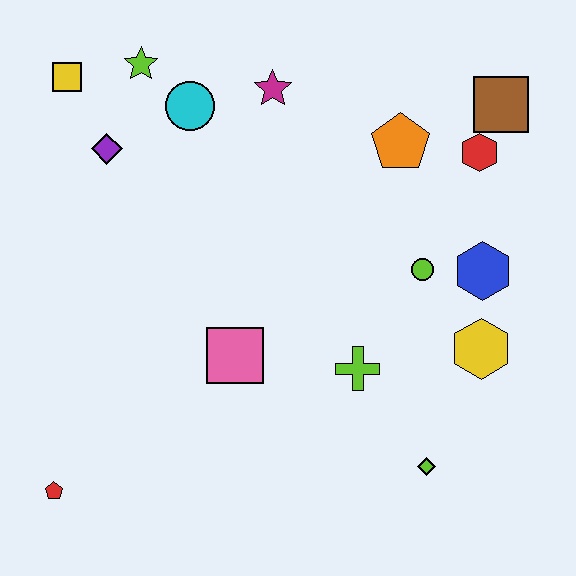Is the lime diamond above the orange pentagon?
No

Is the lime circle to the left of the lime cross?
No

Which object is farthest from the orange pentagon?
The red pentagon is farthest from the orange pentagon.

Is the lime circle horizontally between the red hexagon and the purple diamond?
Yes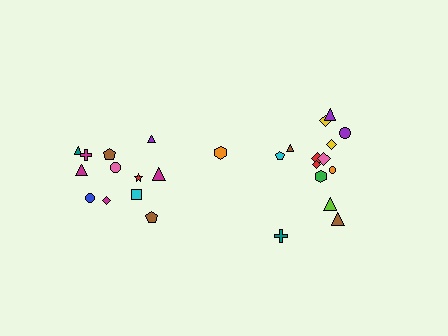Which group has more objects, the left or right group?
The right group.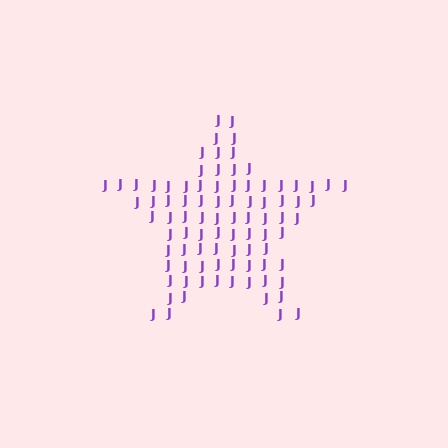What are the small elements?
The small elements are letter J's.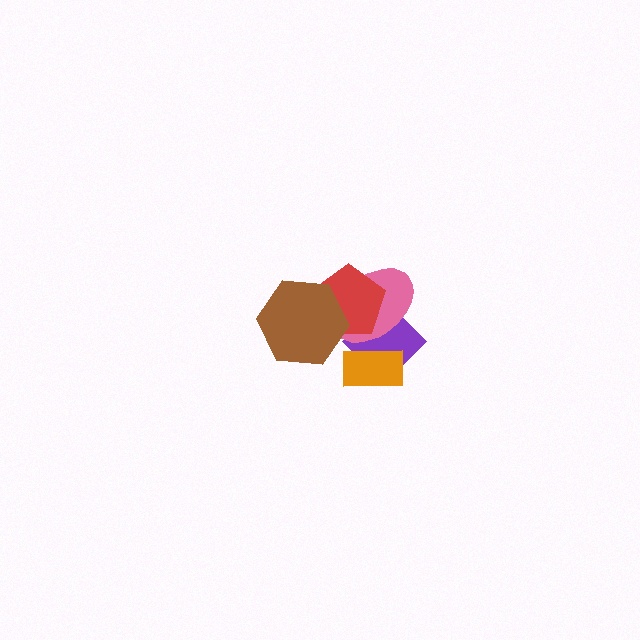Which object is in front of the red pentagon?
The brown hexagon is in front of the red pentagon.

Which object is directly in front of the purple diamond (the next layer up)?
The pink ellipse is directly in front of the purple diamond.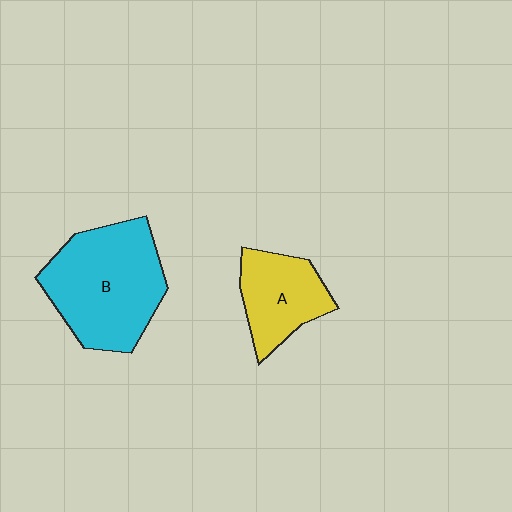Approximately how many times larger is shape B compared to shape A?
Approximately 1.8 times.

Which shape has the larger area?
Shape B (cyan).